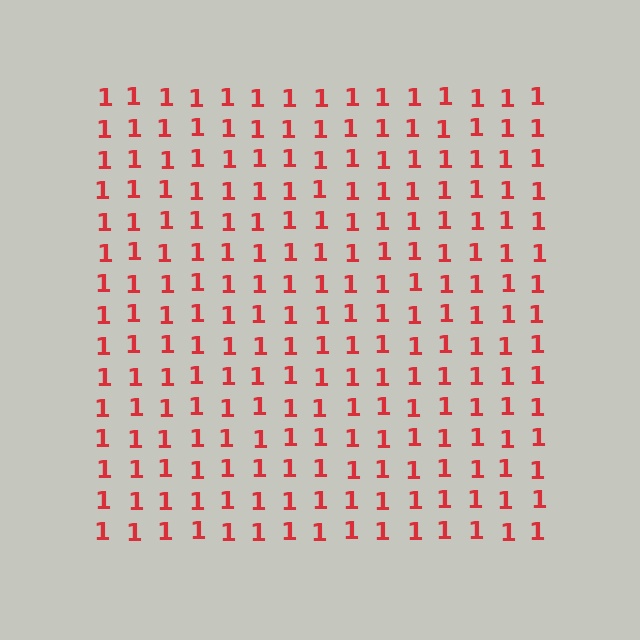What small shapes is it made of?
It is made of small digit 1's.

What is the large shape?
The large shape is a square.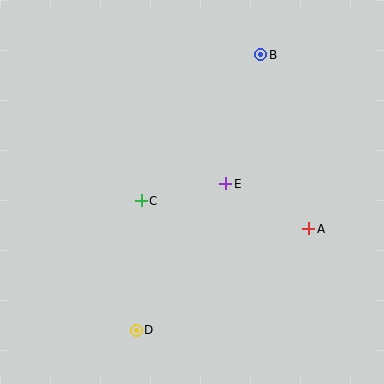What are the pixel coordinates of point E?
Point E is at (226, 184).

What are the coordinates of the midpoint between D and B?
The midpoint between D and B is at (198, 193).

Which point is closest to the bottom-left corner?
Point D is closest to the bottom-left corner.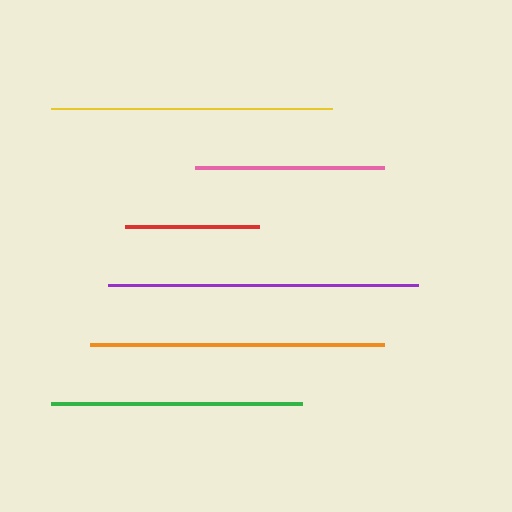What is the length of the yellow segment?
The yellow segment is approximately 281 pixels long.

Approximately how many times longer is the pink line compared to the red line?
The pink line is approximately 1.4 times the length of the red line.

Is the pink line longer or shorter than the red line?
The pink line is longer than the red line.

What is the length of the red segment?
The red segment is approximately 134 pixels long.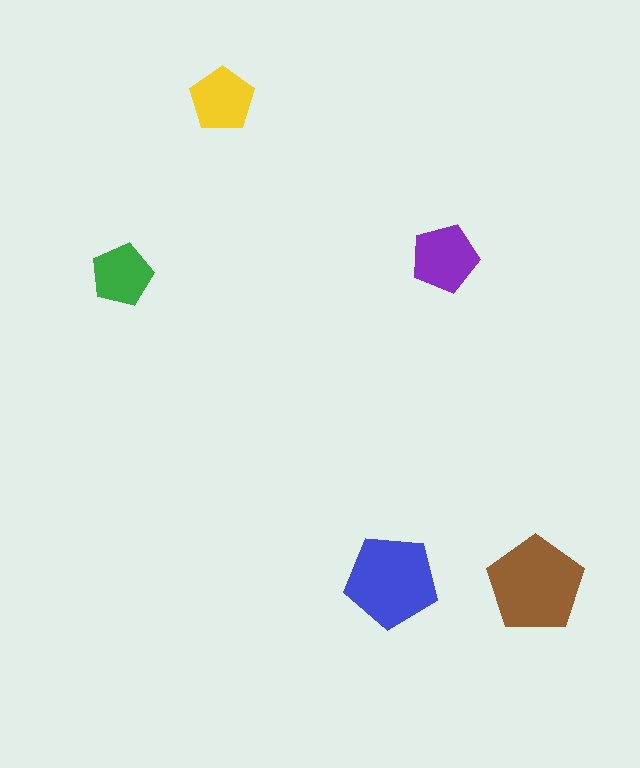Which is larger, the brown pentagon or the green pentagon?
The brown one.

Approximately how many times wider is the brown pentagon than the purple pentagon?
About 1.5 times wider.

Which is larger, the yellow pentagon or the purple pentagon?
The purple one.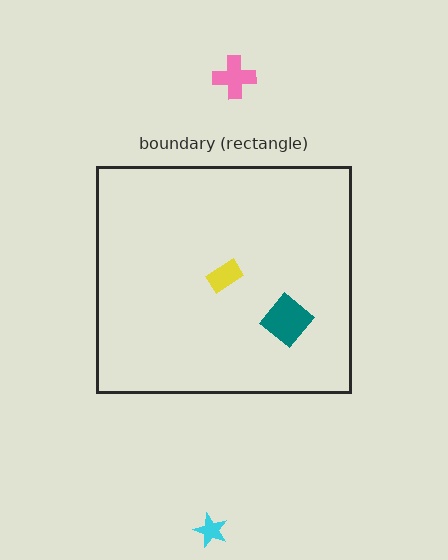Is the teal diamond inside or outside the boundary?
Inside.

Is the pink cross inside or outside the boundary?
Outside.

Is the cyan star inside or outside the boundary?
Outside.